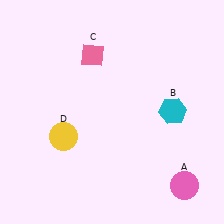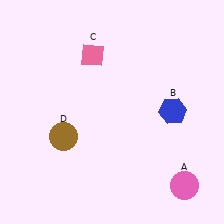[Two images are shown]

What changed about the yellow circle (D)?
In Image 1, D is yellow. In Image 2, it changed to brown.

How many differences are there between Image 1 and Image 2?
There are 2 differences between the two images.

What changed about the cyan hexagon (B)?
In Image 1, B is cyan. In Image 2, it changed to blue.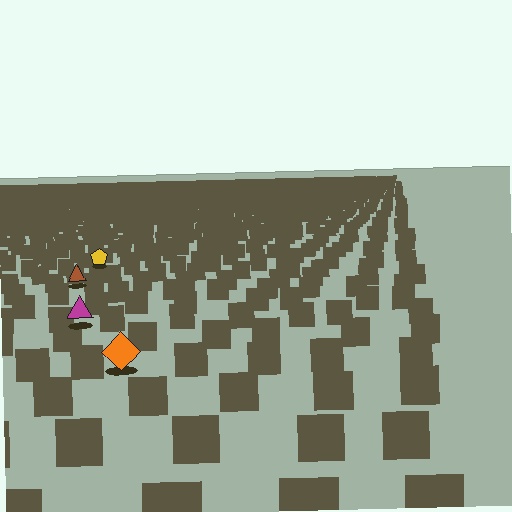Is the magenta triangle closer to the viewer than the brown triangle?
Yes. The magenta triangle is closer — you can tell from the texture gradient: the ground texture is coarser near it.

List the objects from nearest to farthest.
From nearest to farthest: the orange diamond, the magenta triangle, the brown triangle, the yellow pentagon.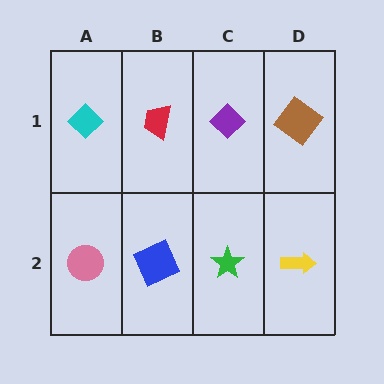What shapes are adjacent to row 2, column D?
A brown diamond (row 1, column D), a green star (row 2, column C).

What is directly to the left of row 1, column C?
A red trapezoid.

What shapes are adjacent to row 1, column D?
A yellow arrow (row 2, column D), a purple diamond (row 1, column C).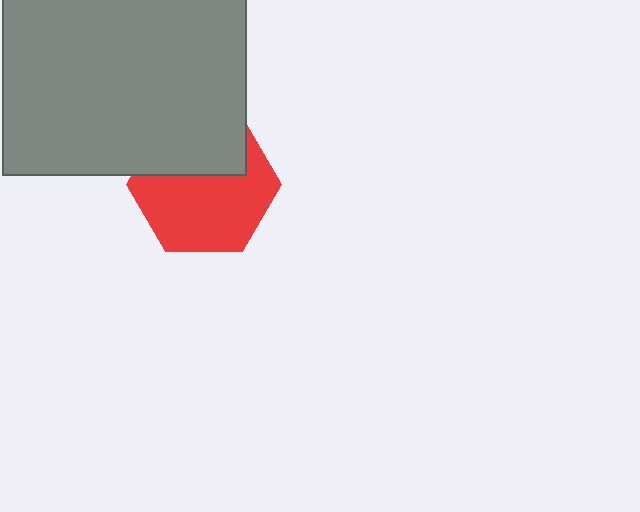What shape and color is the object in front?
The object in front is a gray rectangle.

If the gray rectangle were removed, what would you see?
You would see the complete red hexagon.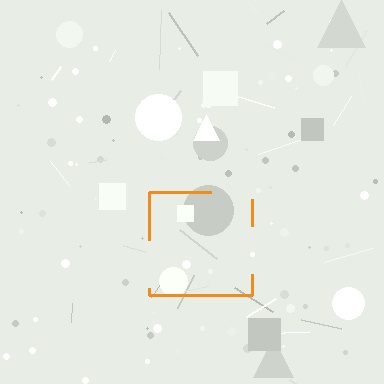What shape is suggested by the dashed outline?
The dashed outline suggests a square.